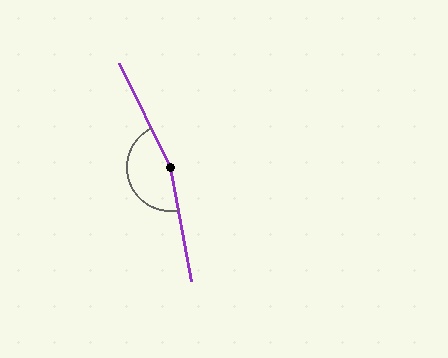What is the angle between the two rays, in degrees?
Approximately 165 degrees.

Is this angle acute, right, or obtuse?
It is obtuse.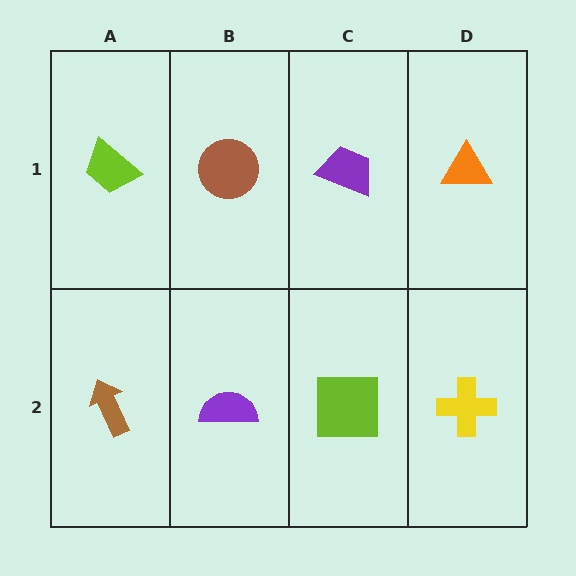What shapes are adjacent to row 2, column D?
An orange triangle (row 1, column D), a lime square (row 2, column C).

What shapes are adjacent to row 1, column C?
A lime square (row 2, column C), a brown circle (row 1, column B), an orange triangle (row 1, column D).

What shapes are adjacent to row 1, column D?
A yellow cross (row 2, column D), a purple trapezoid (row 1, column C).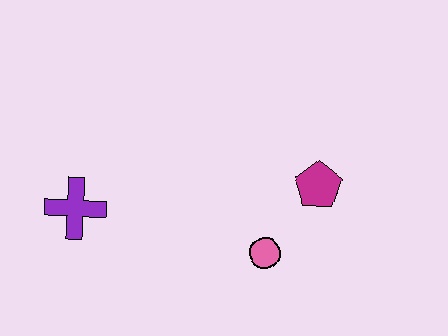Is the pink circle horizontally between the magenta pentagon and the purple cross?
Yes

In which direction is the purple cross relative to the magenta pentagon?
The purple cross is to the left of the magenta pentagon.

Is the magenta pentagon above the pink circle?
Yes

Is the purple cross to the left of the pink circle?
Yes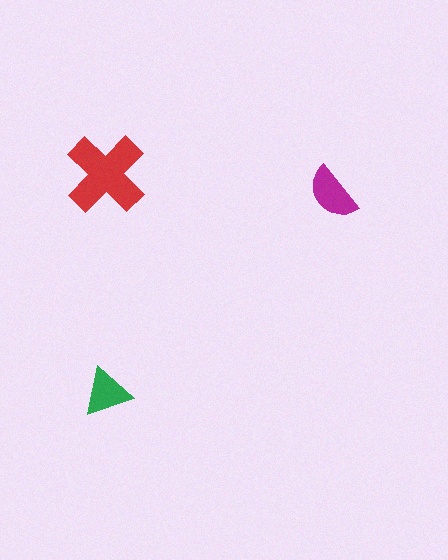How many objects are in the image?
There are 3 objects in the image.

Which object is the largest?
The red cross.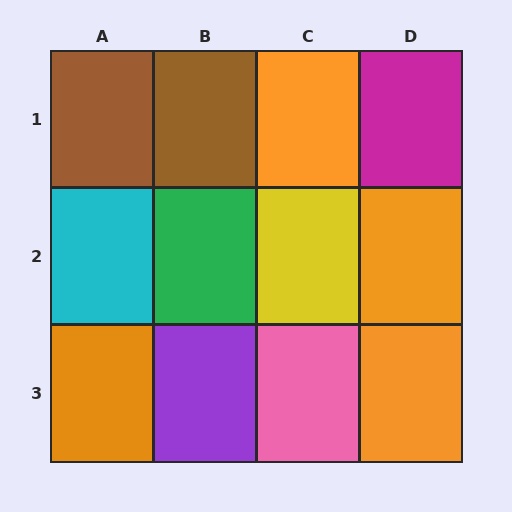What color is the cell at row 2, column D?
Orange.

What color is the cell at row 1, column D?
Magenta.